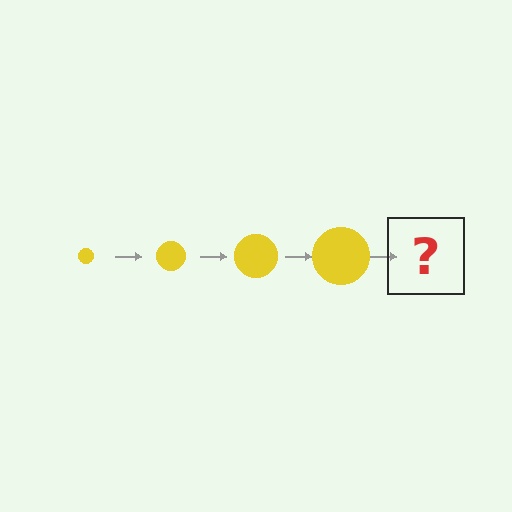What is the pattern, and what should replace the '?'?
The pattern is that the circle gets progressively larger each step. The '?' should be a yellow circle, larger than the previous one.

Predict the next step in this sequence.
The next step is a yellow circle, larger than the previous one.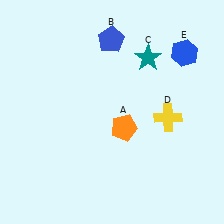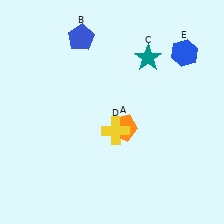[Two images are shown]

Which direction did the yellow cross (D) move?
The yellow cross (D) moved left.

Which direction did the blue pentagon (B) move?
The blue pentagon (B) moved left.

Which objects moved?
The objects that moved are: the blue pentagon (B), the yellow cross (D).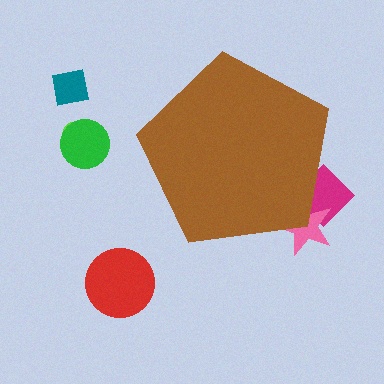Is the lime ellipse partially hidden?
No, the lime ellipse is fully visible.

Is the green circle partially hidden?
No, the green circle is fully visible.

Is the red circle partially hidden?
No, the red circle is fully visible.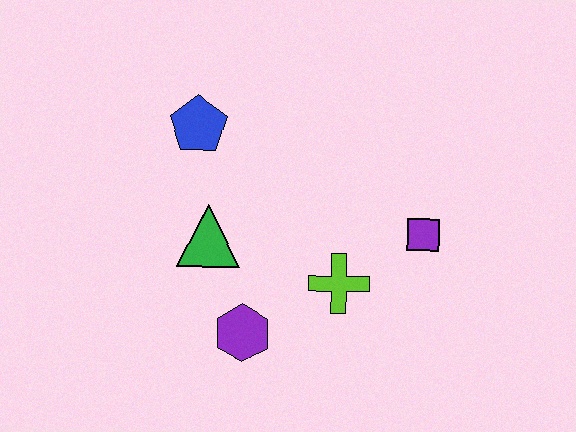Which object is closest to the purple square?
The lime cross is closest to the purple square.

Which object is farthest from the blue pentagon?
The purple square is farthest from the blue pentagon.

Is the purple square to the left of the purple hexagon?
No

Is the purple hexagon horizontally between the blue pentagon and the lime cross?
Yes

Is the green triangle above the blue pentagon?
No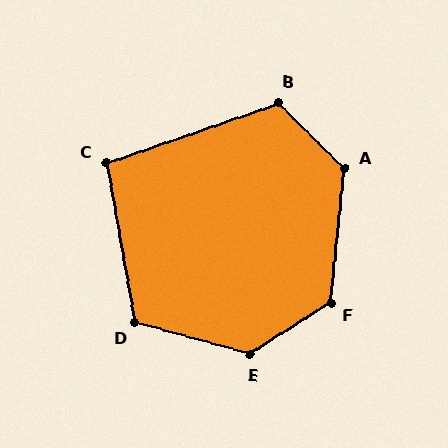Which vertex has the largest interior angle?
E, at approximately 132 degrees.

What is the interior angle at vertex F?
Approximately 128 degrees (obtuse).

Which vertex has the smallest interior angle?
C, at approximately 99 degrees.